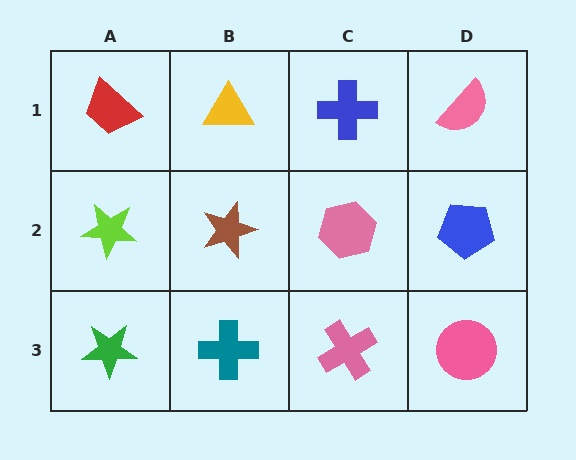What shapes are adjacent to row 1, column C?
A pink hexagon (row 2, column C), a yellow triangle (row 1, column B), a pink semicircle (row 1, column D).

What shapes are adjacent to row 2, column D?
A pink semicircle (row 1, column D), a pink circle (row 3, column D), a pink hexagon (row 2, column C).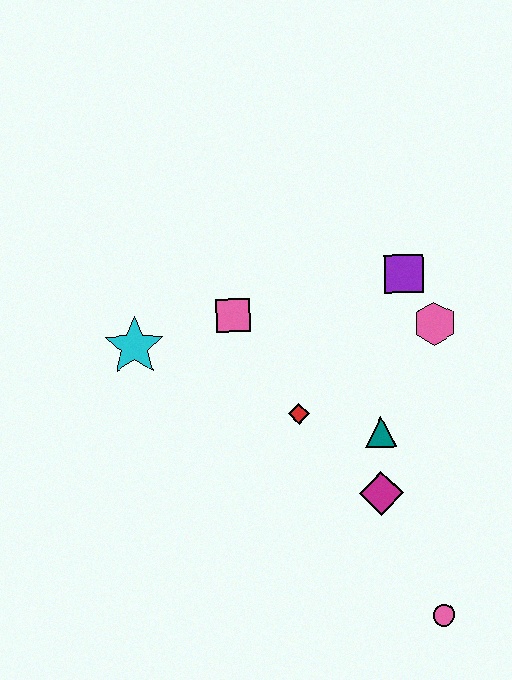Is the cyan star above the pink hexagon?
No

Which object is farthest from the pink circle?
The cyan star is farthest from the pink circle.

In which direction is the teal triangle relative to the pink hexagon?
The teal triangle is below the pink hexagon.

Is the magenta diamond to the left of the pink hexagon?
Yes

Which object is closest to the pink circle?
The magenta diamond is closest to the pink circle.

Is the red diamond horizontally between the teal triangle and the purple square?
No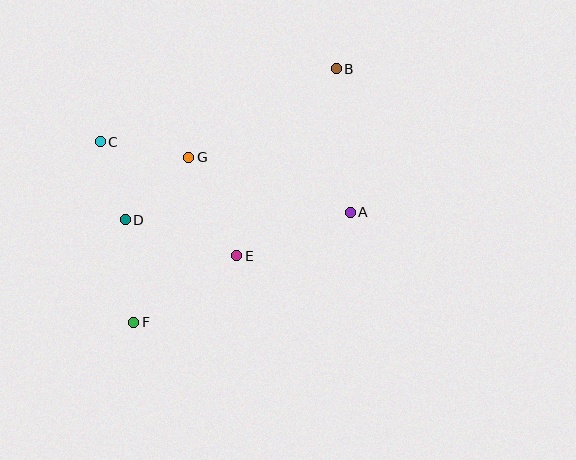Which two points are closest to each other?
Points C and D are closest to each other.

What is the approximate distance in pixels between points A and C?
The distance between A and C is approximately 260 pixels.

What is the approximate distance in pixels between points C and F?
The distance between C and F is approximately 184 pixels.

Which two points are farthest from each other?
Points B and F are farthest from each other.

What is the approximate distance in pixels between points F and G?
The distance between F and G is approximately 174 pixels.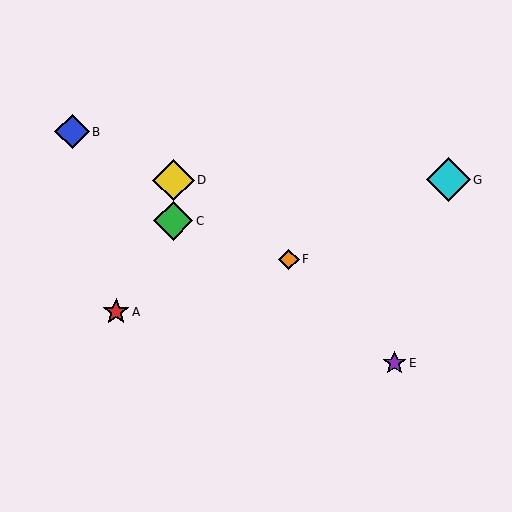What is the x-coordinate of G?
Object G is at x≈448.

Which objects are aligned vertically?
Objects C, D are aligned vertically.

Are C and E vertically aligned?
No, C is at x≈173 and E is at x≈394.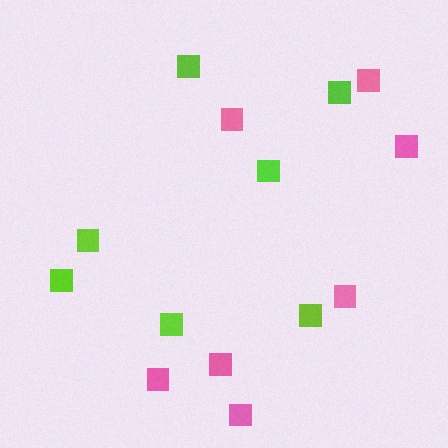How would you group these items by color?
There are 2 groups: one group of pink squares (7) and one group of lime squares (7).